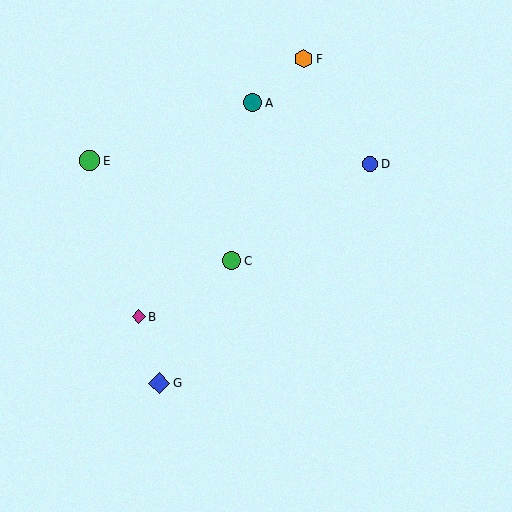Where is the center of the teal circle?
The center of the teal circle is at (253, 103).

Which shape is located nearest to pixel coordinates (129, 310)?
The magenta diamond (labeled B) at (139, 317) is nearest to that location.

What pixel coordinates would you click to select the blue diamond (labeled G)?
Click at (159, 383) to select the blue diamond G.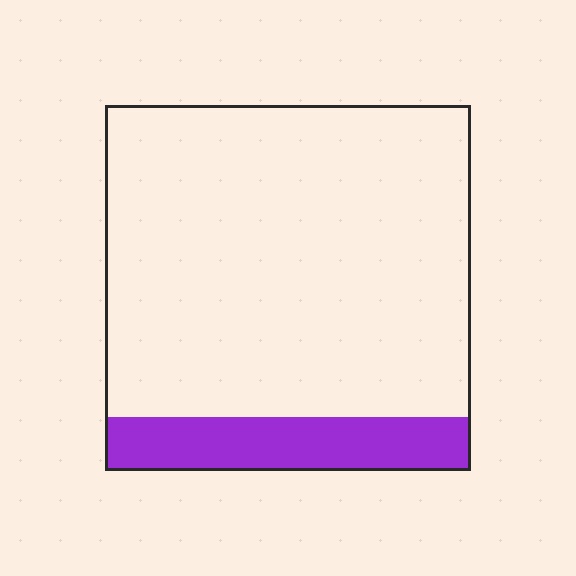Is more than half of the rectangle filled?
No.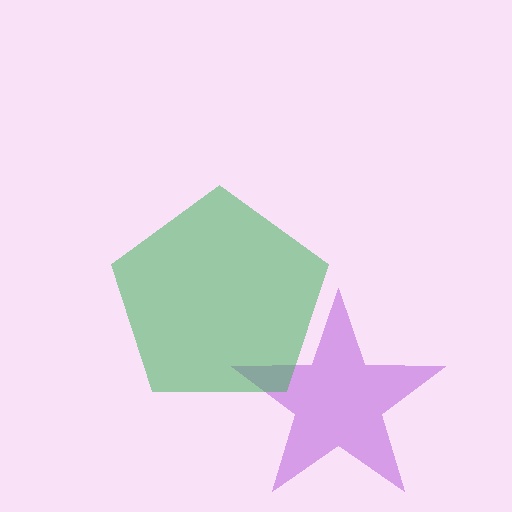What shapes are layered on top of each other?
The layered shapes are: a purple star, a green pentagon.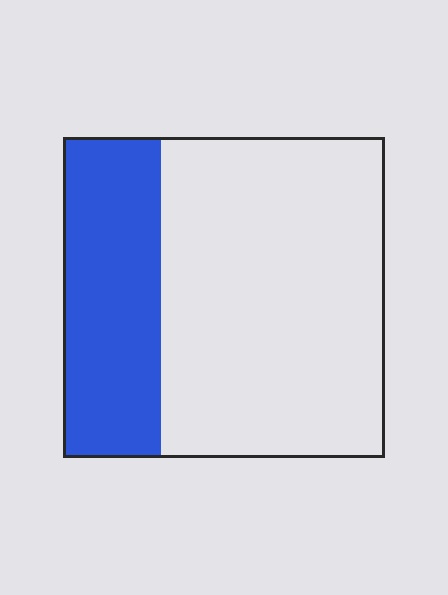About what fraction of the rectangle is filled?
About one third (1/3).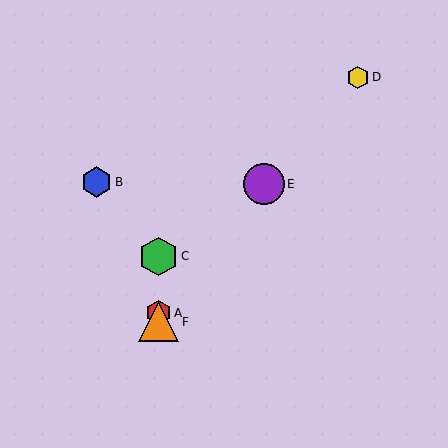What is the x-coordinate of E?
Object E is at x≈264.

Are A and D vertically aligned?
No, A is at x≈159 and D is at x≈358.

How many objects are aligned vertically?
3 objects (A, C, F) are aligned vertically.